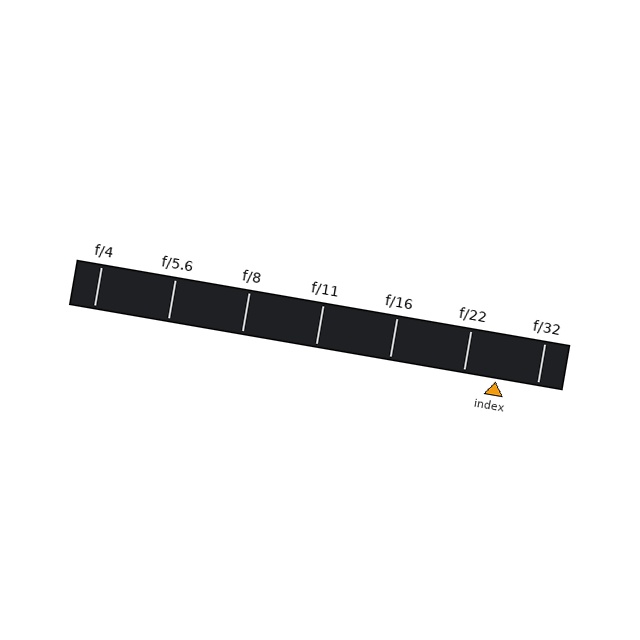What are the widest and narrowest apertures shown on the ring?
The widest aperture shown is f/4 and the narrowest is f/32.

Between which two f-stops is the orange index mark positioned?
The index mark is between f/22 and f/32.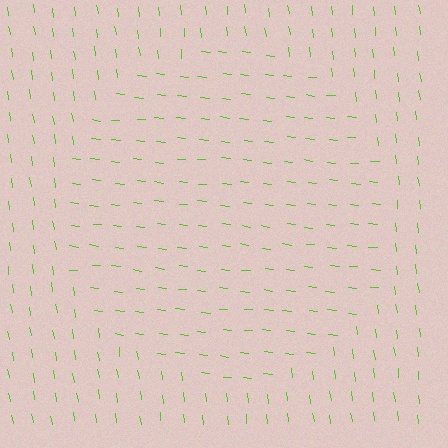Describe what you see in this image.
The image is filled with small lime line segments. A circle region in the image has lines oriented differently from the surrounding lines, creating a visible texture boundary.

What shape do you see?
I see a circle.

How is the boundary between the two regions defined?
The boundary is defined purely by a change in line orientation (approximately 76 degrees difference). All lines are the same color and thickness.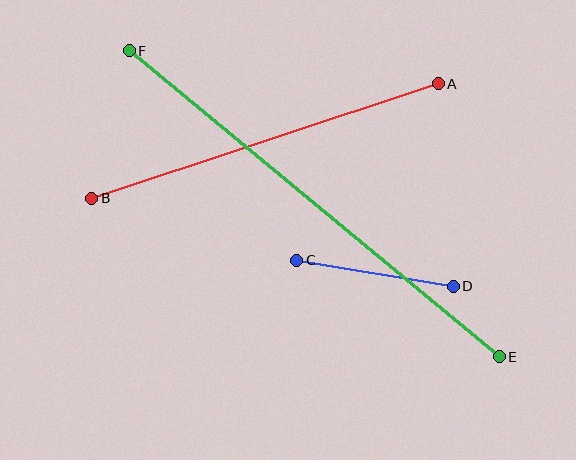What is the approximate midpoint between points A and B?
The midpoint is at approximately (265, 141) pixels.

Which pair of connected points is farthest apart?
Points E and F are farthest apart.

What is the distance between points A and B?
The distance is approximately 365 pixels.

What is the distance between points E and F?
The distance is approximately 480 pixels.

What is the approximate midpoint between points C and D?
The midpoint is at approximately (375, 273) pixels.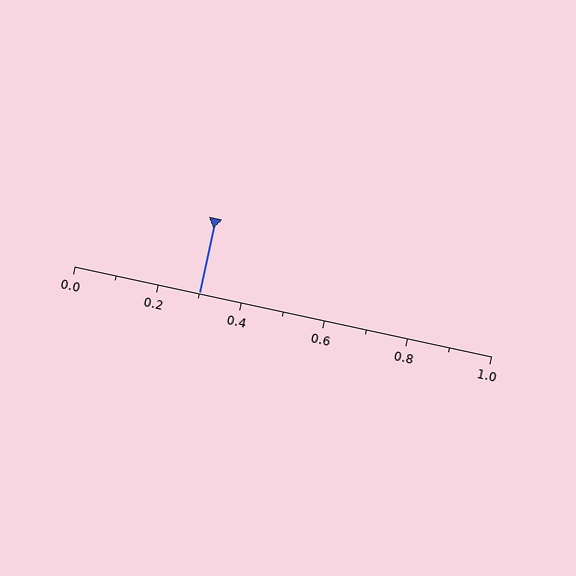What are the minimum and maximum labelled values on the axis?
The axis runs from 0.0 to 1.0.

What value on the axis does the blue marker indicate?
The marker indicates approximately 0.3.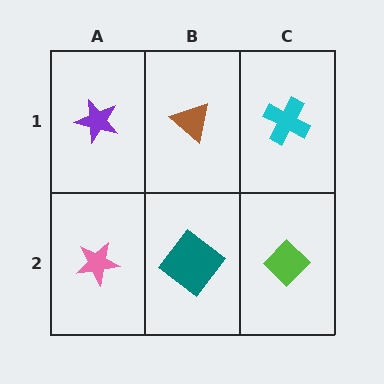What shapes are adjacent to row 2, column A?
A purple star (row 1, column A), a teal diamond (row 2, column B).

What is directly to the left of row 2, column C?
A teal diamond.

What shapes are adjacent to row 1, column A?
A pink star (row 2, column A), a brown triangle (row 1, column B).